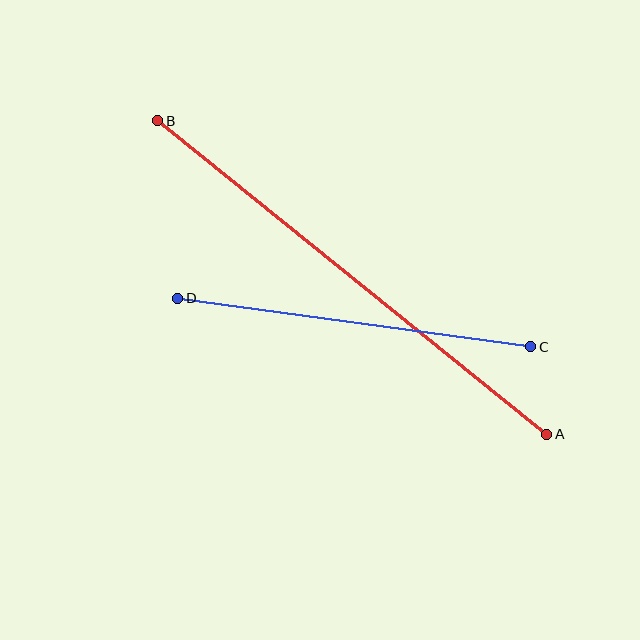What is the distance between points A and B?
The distance is approximately 499 pixels.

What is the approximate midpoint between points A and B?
The midpoint is at approximately (352, 277) pixels.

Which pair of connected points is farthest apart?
Points A and B are farthest apart.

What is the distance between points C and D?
The distance is approximately 356 pixels.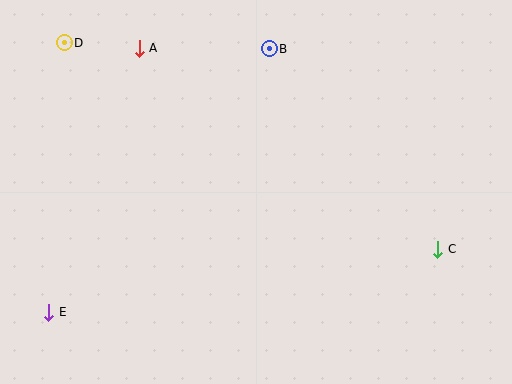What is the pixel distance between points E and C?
The distance between E and C is 394 pixels.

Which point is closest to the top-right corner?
Point B is closest to the top-right corner.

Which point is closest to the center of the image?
Point B at (269, 49) is closest to the center.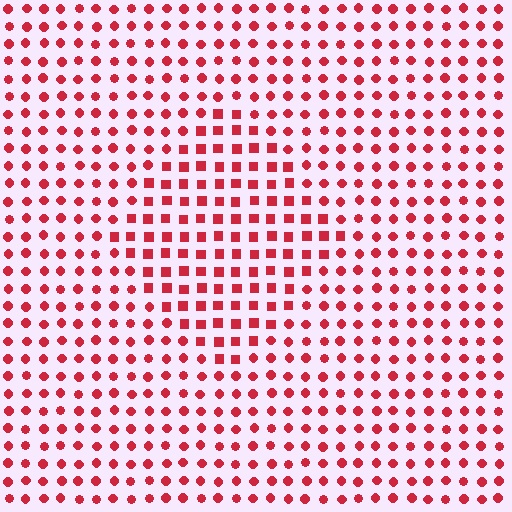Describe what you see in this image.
The image is filled with small red elements arranged in a uniform grid. A diamond-shaped region contains squares, while the surrounding area contains circles. The boundary is defined purely by the change in element shape.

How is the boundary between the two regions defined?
The boundary is defined by a change in element shape: squares inside vs. circles outside. All elements share the same color and spacing.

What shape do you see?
I see a diamond.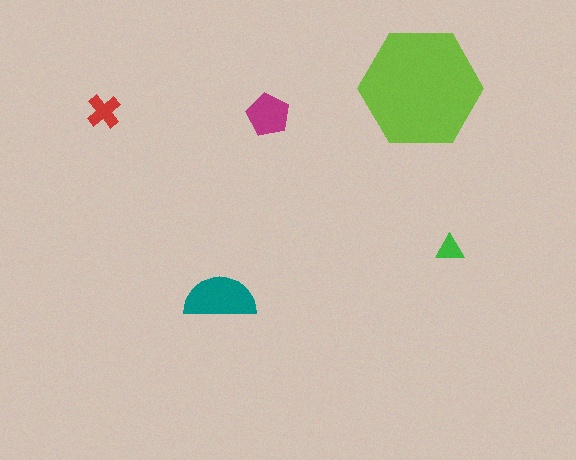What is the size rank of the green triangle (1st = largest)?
5th.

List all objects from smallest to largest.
The green triangle, the red cross, the magenta pentagon, the teal semicircle, the lime hexagon.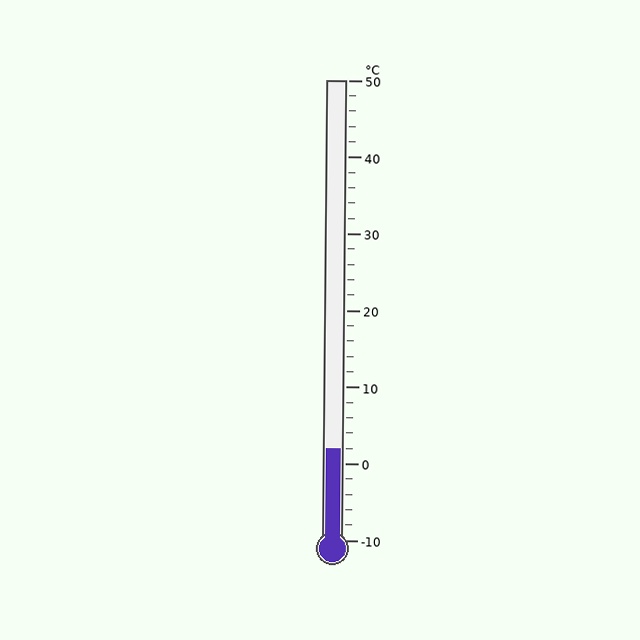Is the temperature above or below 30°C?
The temperature is below 30°C.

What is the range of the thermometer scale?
The thermometer scale ranges from -10°C to 50°C.